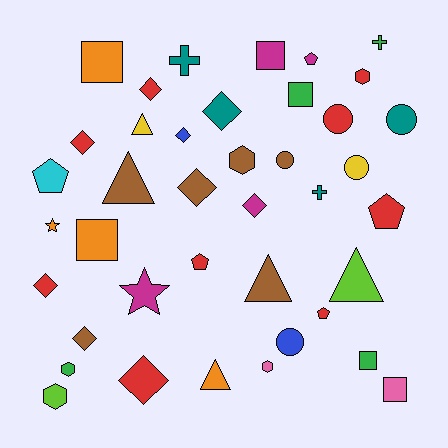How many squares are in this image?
There are 6 squares.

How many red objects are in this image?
There are 9 red objects.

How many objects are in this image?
There are 40 objects.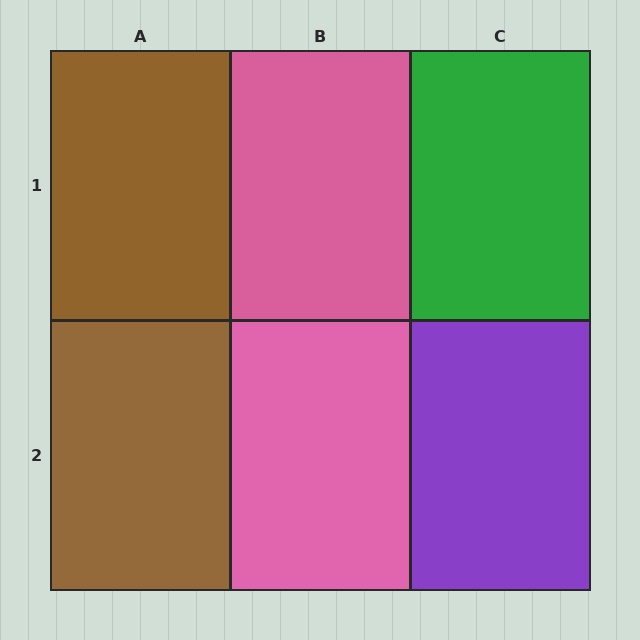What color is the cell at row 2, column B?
Pink.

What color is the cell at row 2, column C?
Purple.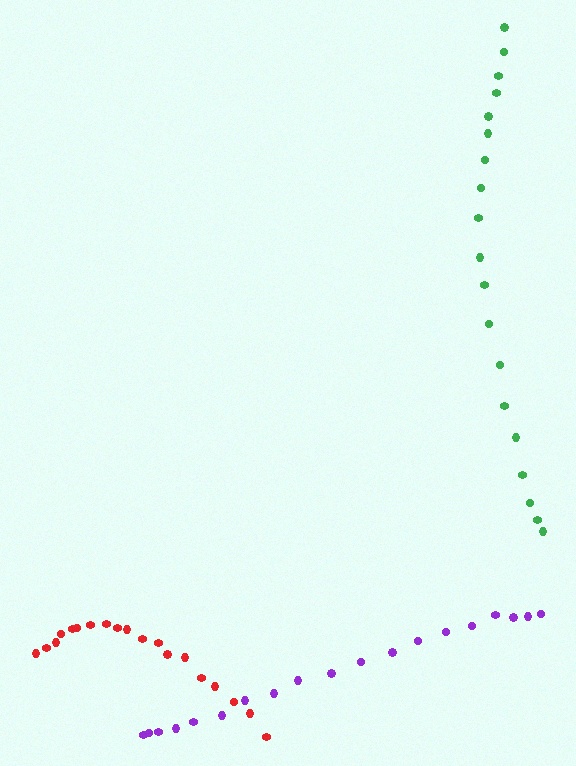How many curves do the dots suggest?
There are 3 distinct paths.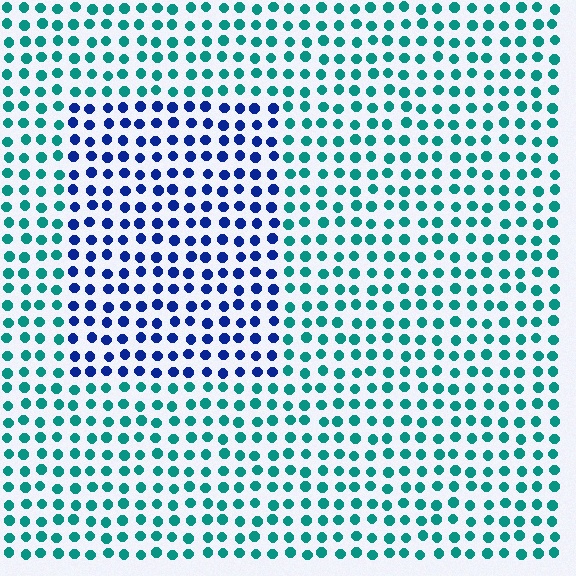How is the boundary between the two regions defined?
The boundary is defined purely by a slight shift in hue (about 56 degrees). Spacing, size, and orientation are identical on both sides.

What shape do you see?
I see a rectangle.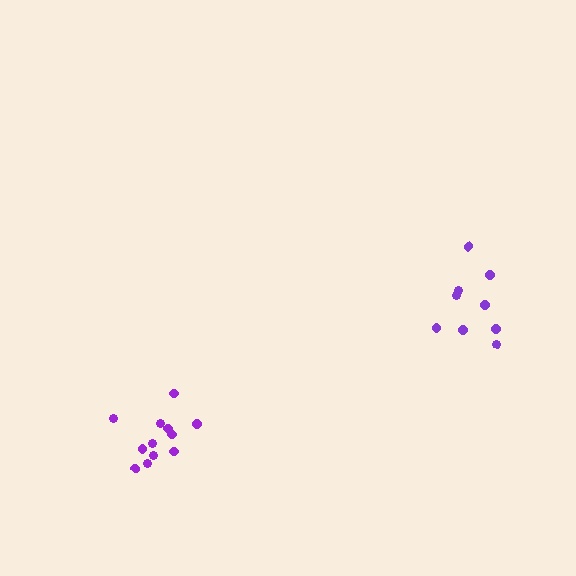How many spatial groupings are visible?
There are 2 spatial groupings.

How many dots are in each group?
Group 1: 12 dots, Group 2: 9 dots (21 total).